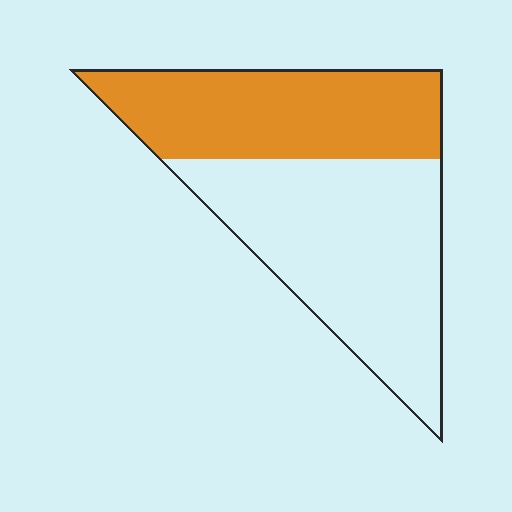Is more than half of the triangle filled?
No.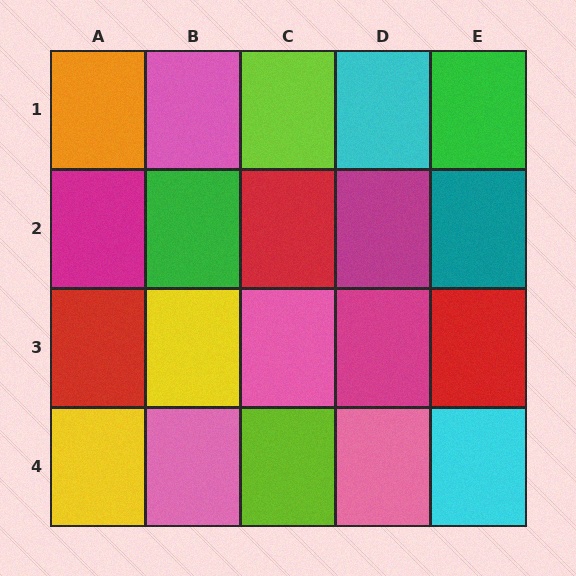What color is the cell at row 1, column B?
Pink.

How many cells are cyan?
2 cells are cyan.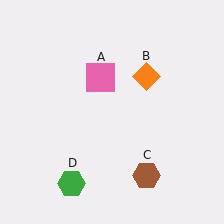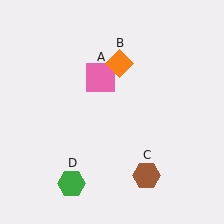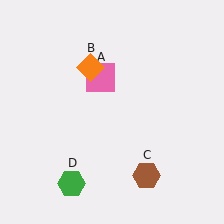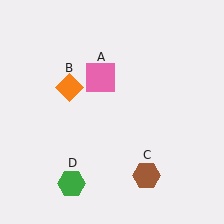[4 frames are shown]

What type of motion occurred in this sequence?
The orange diamond (object B) rotated counterclockwise around the center of the scene.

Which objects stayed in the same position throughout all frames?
Pink square (object A) and brown hexagon (object C) and green hexagon (object D) remained stationary.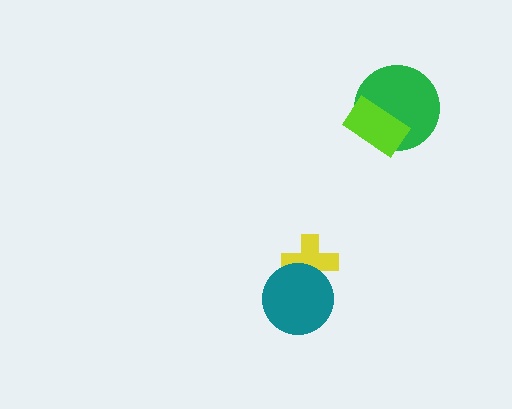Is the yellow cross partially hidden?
Yes, it is partially covered by another shape.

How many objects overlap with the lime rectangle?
1 object overlaps with the lime rectangle.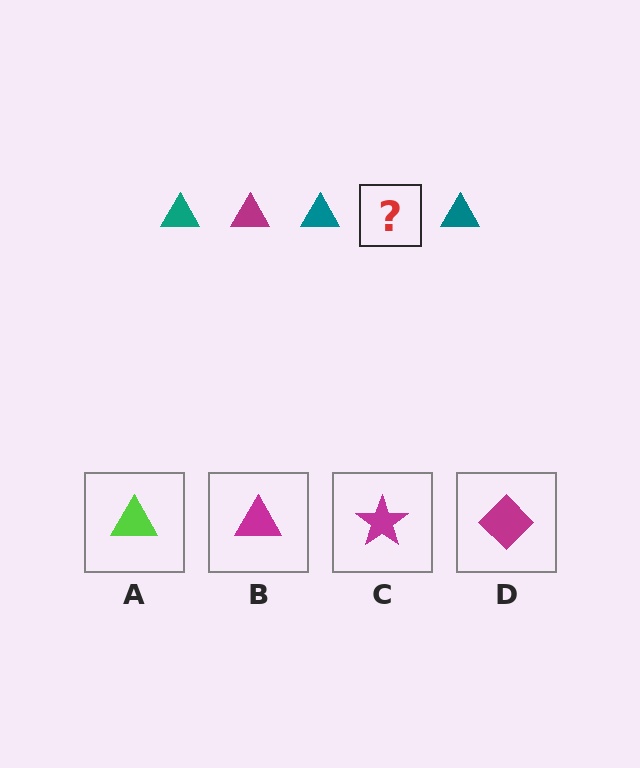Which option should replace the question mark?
Option B.